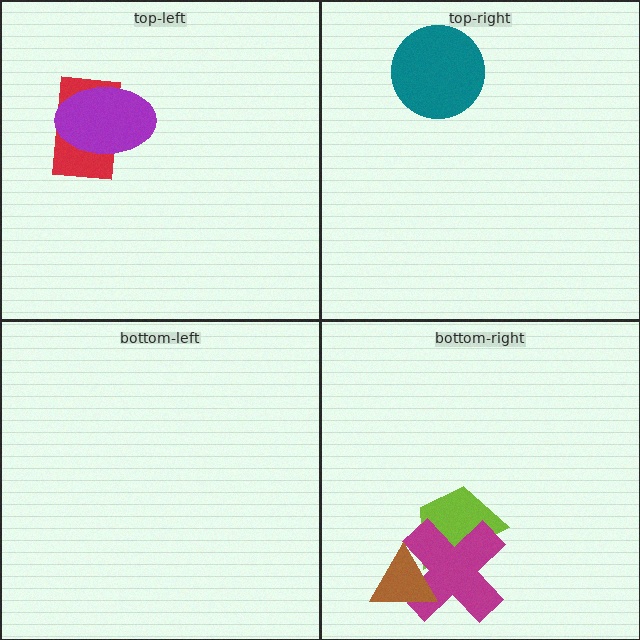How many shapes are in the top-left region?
2.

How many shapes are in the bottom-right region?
3.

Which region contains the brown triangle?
The bottom-right region.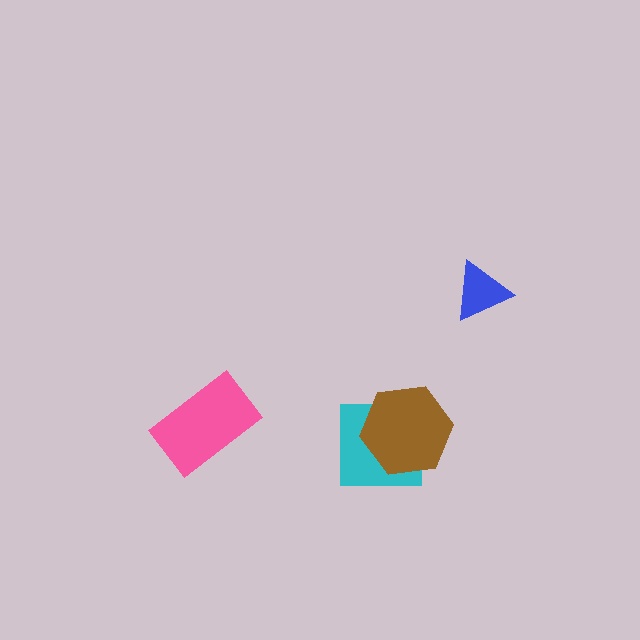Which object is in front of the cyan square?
The brown hexagon is in front of the cyan square.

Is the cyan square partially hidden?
Yes, it is partially covered by another shape.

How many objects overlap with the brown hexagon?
1 object overlaps with the brown hexagon.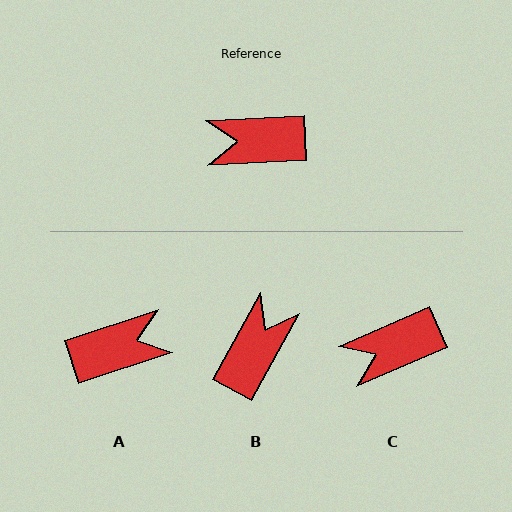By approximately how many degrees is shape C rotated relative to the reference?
Approximately 21 degrees counter-clockwise.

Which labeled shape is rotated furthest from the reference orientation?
A, about 165 degrees away.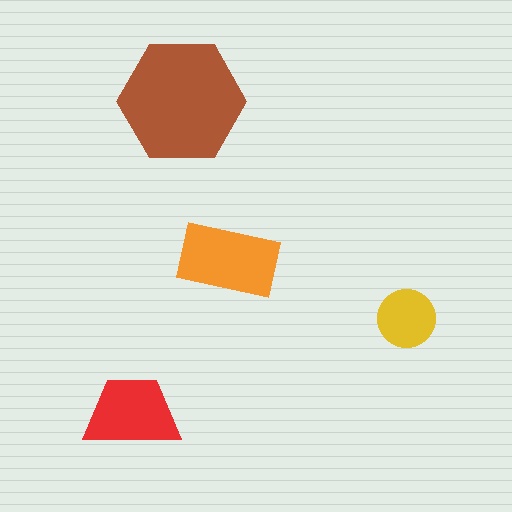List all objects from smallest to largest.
The yellow circle, the red trapezoid, the orange rectangle, the brown hexagon.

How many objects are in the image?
There are 4 objects in the image.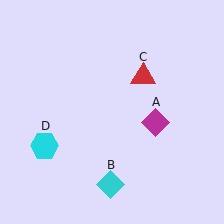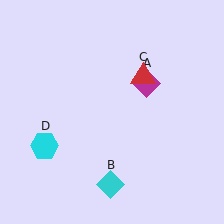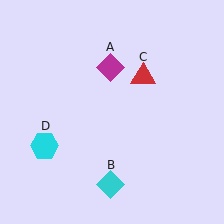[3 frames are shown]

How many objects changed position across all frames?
1 object changed position: magenta diamond (object A).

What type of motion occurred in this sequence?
The magenta diamond (object A) rotated counterclockwise around the center of the scene.